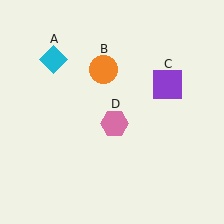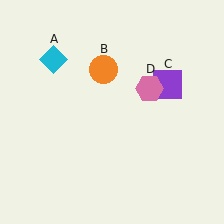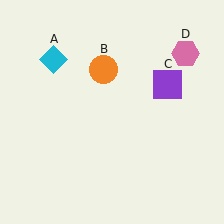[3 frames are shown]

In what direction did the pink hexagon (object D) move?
The pink hexagon (object D) moved up and to the right.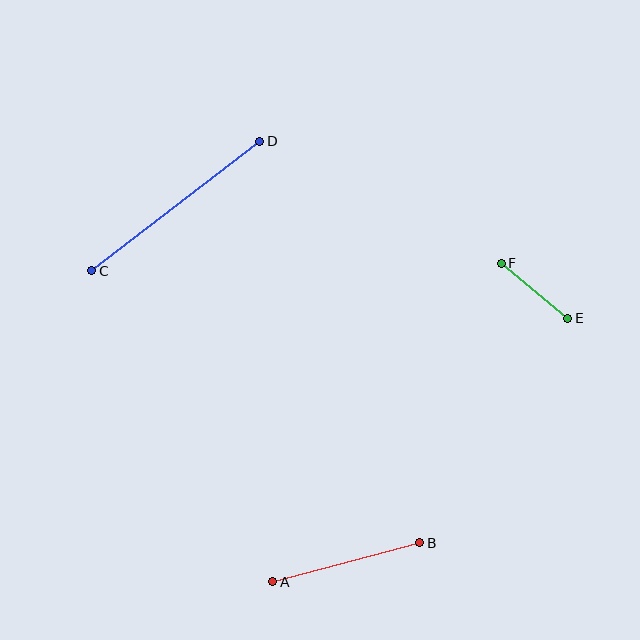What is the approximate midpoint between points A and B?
The midpoint is at approximately (346, 562) pixels.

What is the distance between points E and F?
The distance is approximately 86 pixels.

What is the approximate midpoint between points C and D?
The midpoint is at approximately (176, 206) pixels.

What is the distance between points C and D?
The distance is approximately 212 pixels.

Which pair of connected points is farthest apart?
Points C and D are farthest apart.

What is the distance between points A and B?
The distance is approximately 152 pixels.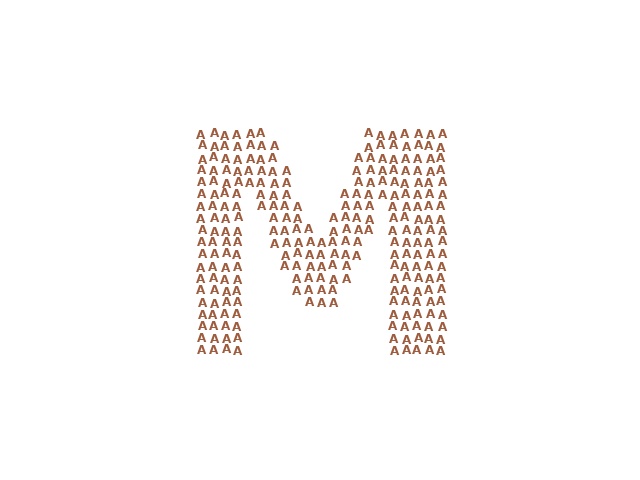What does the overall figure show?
The overall figure shows the letter M.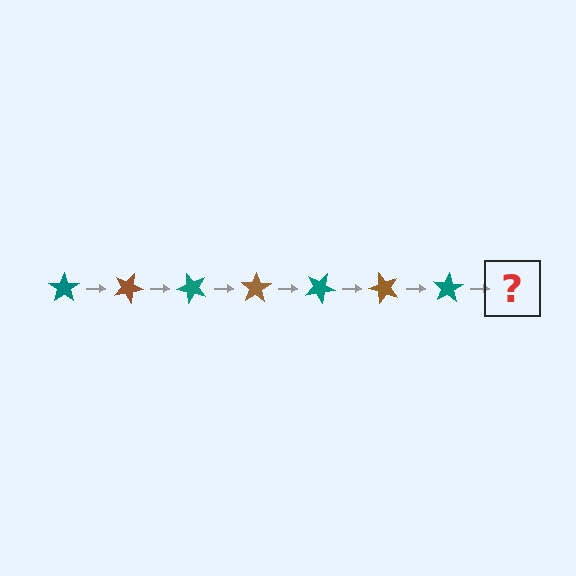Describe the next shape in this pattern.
It should be a brown star, rotated 175 degrees from the start.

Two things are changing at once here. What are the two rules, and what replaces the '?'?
The two rules are that it rotates 25 degrees each step and the color cycles through teal and brown. The '?' should be a brown star, rotated 175 degrees from the start.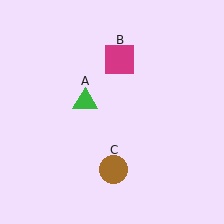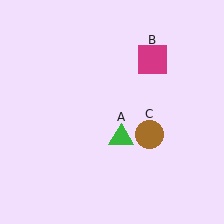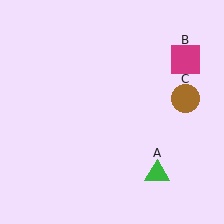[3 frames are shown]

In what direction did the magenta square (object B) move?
The magenta square (object B) moved right.